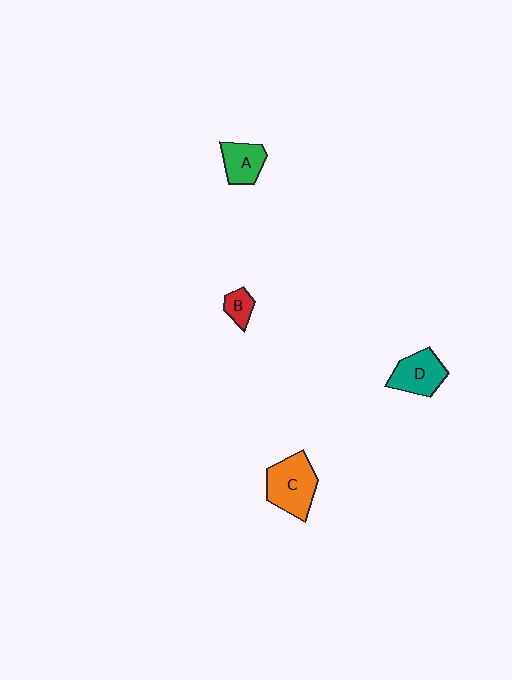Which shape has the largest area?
Shape C (orange).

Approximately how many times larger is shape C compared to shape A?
Approximately 1.6 times.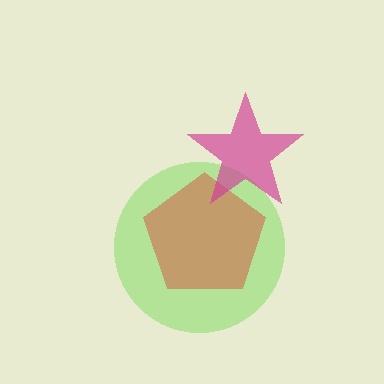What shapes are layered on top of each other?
The layered shapes are: a lime circle, a red pentagon, a magenta star.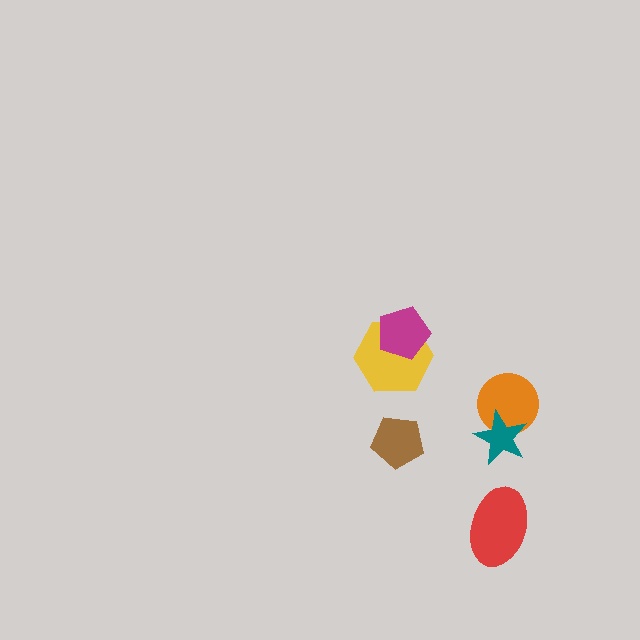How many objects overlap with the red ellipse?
0 objects overlap with the red ellipse.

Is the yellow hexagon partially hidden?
Yes, it is partially covered by another shape.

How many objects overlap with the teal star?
1 object overlaps with the teal star.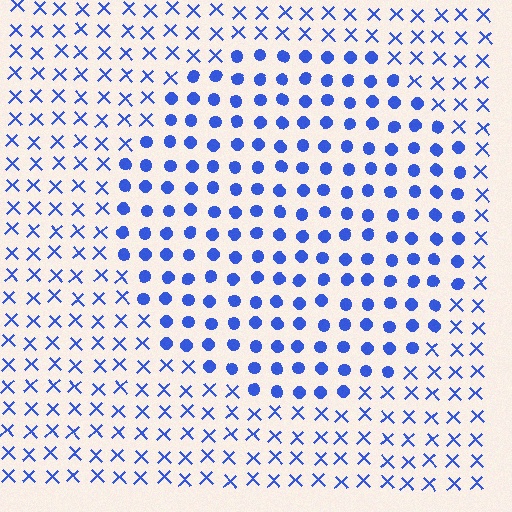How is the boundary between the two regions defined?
The boundary is defined by a change in element shape: circles inside vs. X marks outside. All elements share the same color and spacing.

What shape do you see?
I see a circle.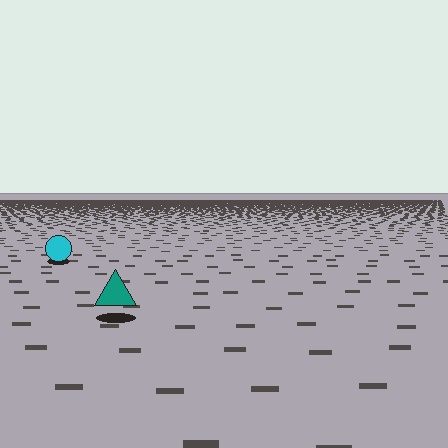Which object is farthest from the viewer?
The cyan circle is farthest from the viewer. It appears smaller and the ground texture around it is denser.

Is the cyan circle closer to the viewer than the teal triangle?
No. The teal triangle is closer — you can tell from the texture gradient: the ground texture is coarser near it.